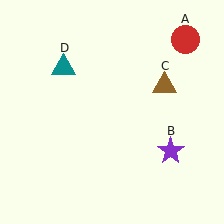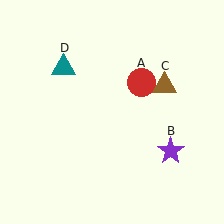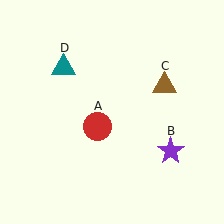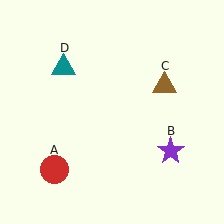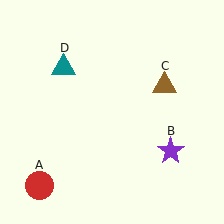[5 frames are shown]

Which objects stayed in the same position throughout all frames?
Purple star (object B) and brown triangle (object C) and teal triangle (object D) remained stationary.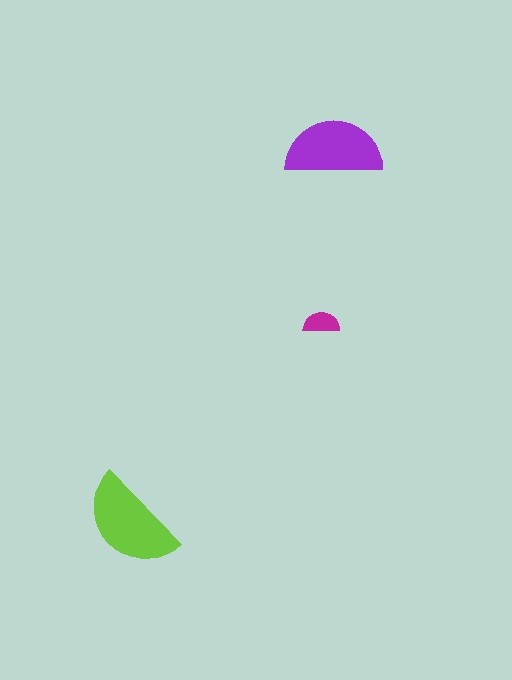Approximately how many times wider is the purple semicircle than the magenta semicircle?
About 2.5 times wider.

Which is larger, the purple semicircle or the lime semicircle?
The lime one.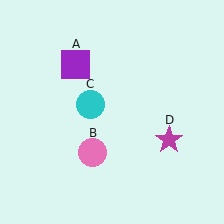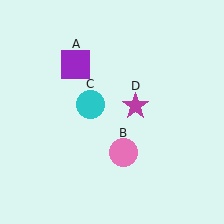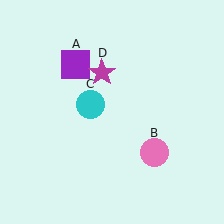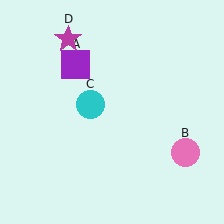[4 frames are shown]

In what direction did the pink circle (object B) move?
The pink circle (object B) moved right.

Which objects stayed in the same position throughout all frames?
Purple square (object A) and cyan circle (object C) remained stationary.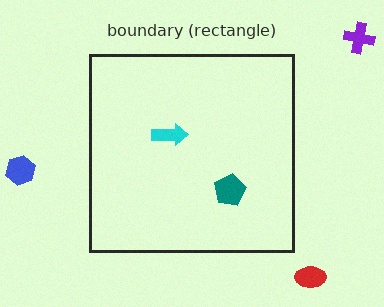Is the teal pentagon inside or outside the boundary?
Inside.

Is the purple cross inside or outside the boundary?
Outside.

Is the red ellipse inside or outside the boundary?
Outside.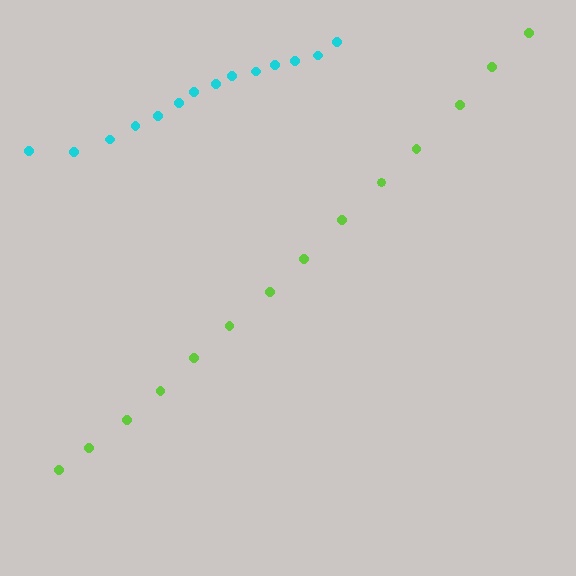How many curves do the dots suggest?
There are 2 distinct paths.